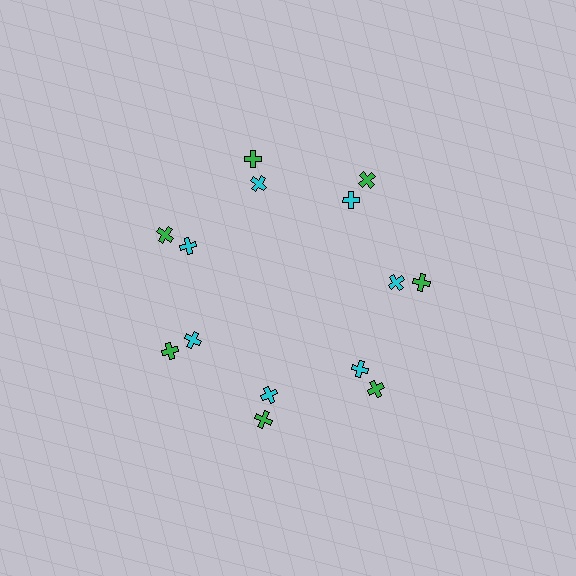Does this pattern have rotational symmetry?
Yes, this pattern has 7-fold rotational symmetry. It looks the same after rotating 51 degrees around the center.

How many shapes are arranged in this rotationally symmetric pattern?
There are 14 shapes, arranged in 7 groups of 2.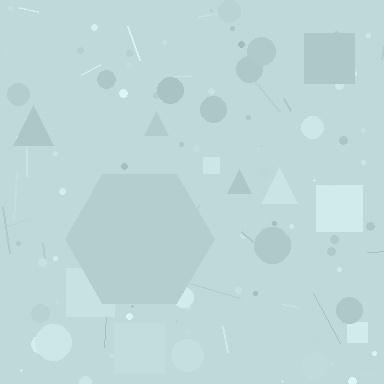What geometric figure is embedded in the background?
A hexagon is embedded in the background.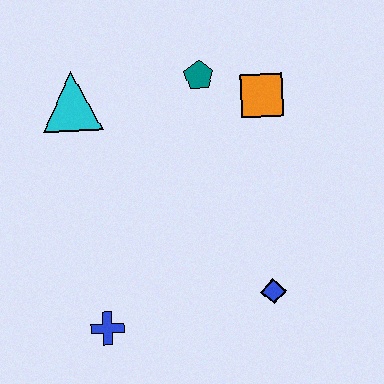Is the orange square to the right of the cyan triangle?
Yes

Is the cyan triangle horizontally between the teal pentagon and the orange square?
No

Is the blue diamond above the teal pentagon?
No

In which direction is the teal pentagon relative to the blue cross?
The teal pentagon is above the blue cross.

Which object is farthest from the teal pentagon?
The blue cross is farthest from the teal pentagon.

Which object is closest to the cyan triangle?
The teal pentagon is closest to the cyan triangle.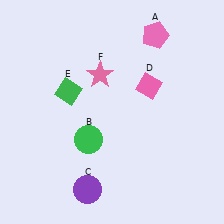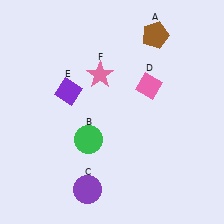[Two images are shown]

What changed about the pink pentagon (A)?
In Image 1, A is pink. In Image 2, it changed to brown.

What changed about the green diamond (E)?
In Image 1, E is green. In Image 2, it changed to purple.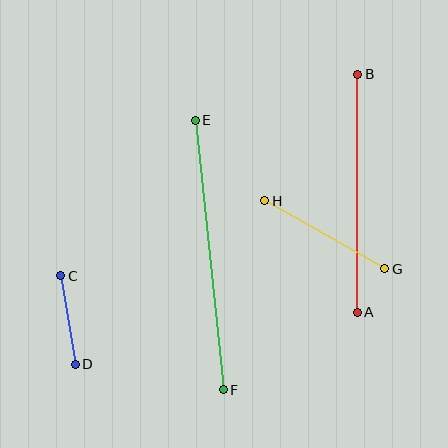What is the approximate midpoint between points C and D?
The midpoint is at approximately (68, 320) pixels.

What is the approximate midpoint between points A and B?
The midpoint is at approximately (358, 193) pixels.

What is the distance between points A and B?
The distance is approximately 238 pixels.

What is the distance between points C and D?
The distance is approximately 90 pixels.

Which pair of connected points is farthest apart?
Points E and F are farthest apart.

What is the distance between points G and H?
The distance is approximately 138 pixels.